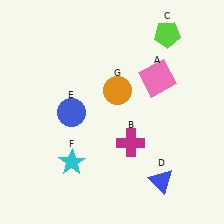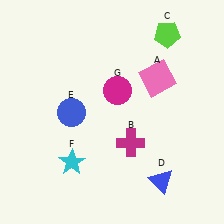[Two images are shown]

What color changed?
The circle (G) changed from orange in Image 1 to magenta in Image 2.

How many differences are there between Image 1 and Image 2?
There is 1 difference between the two images.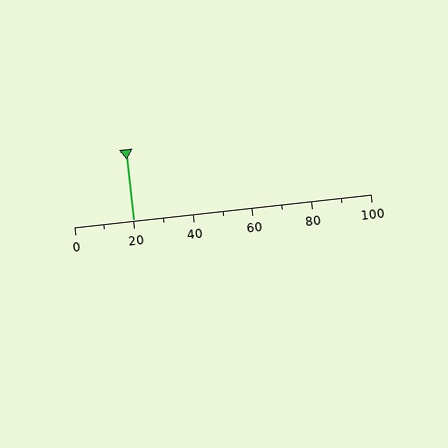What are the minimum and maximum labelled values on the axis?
The axis runs from 0 to 100.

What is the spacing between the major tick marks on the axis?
The major ticks are spaced 20 apart.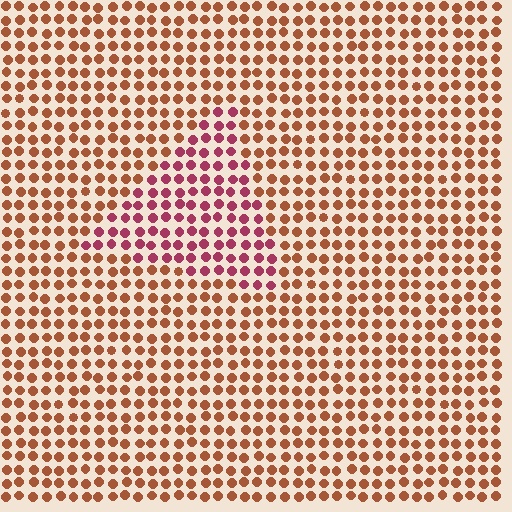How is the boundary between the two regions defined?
The boundary is defined purely by a slight shift in hue (about 40 degrees). Spacing, size, and orientation are identical on both sides.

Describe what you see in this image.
The image is filled with small brown elements in a uniform arrangement. A triangle-shaped region is visible where the elements are tinted to a slightly different hue, forming a subtle color boundary.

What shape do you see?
I see a triangle.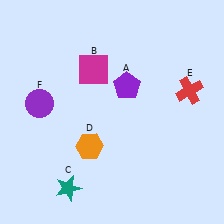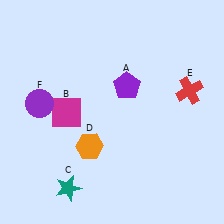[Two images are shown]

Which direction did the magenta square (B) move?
The magenta square (B) moved down.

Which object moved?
The magenta square (B) moved down.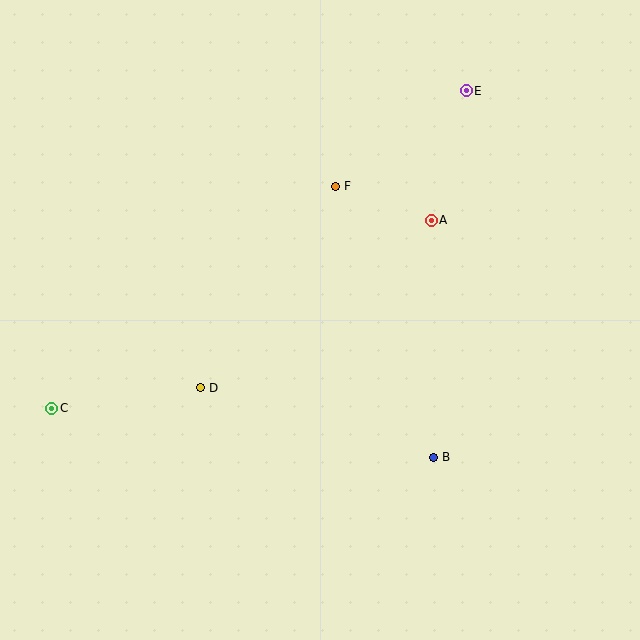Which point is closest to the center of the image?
Point F at (336, 186) is closest to the center.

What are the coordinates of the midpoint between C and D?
The midpoint between C and D is at (126, 398).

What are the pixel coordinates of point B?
Point B is at (434, 457).